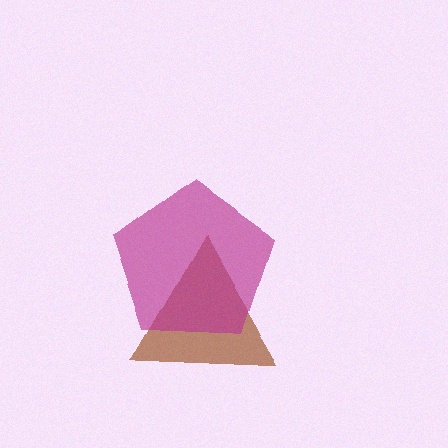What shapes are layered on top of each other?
The layered shapes are: a brown triangle, a magenta pentagon.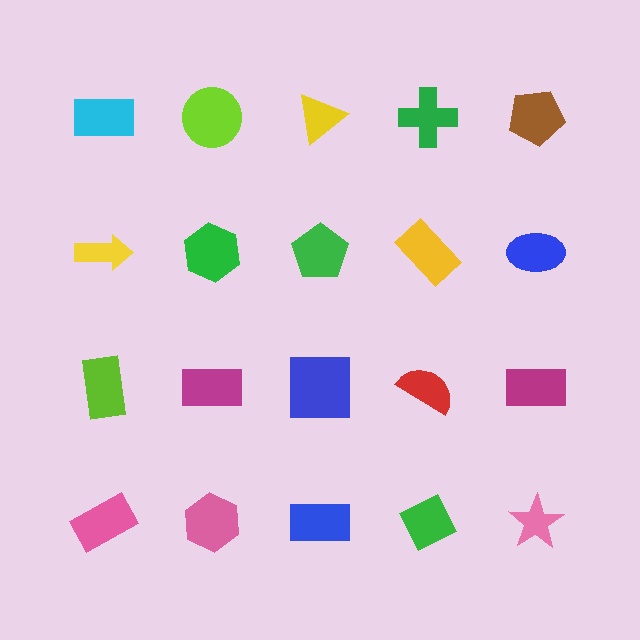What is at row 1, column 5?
A brown pentagon.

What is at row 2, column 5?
A blue ellipse.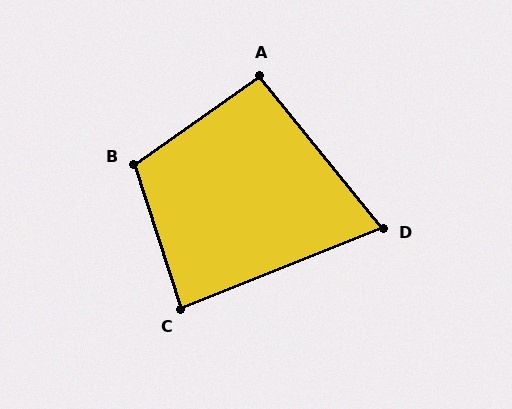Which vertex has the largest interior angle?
B, at approximately 107 degrees.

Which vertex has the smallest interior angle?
D, at approximately 73 degrees.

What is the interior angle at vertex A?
Approximately 94 degrees (approximately right).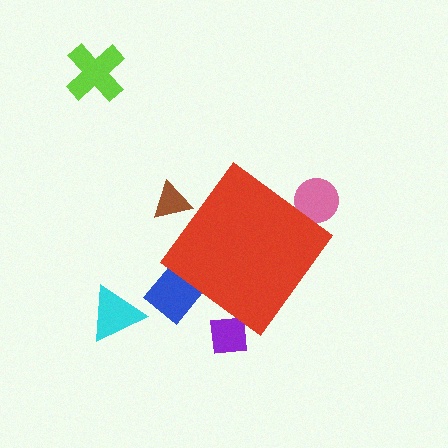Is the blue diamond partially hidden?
Yes, the blue diamond is partially hidden behind the red diamond.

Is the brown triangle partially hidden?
Yes, the brown triangle is partially hidden behind the red diamond.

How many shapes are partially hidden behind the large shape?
4 shapes are partially hidden.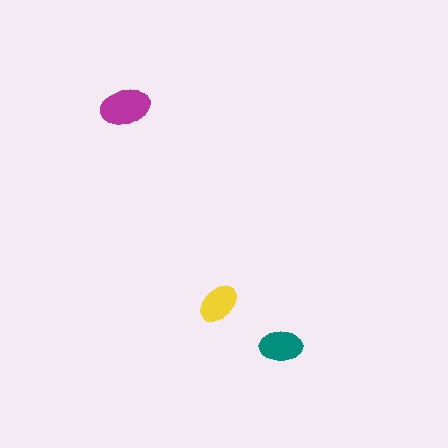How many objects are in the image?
There are 3 objects in the image.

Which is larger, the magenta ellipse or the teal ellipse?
The magenta one.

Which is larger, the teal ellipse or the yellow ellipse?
The teal one.